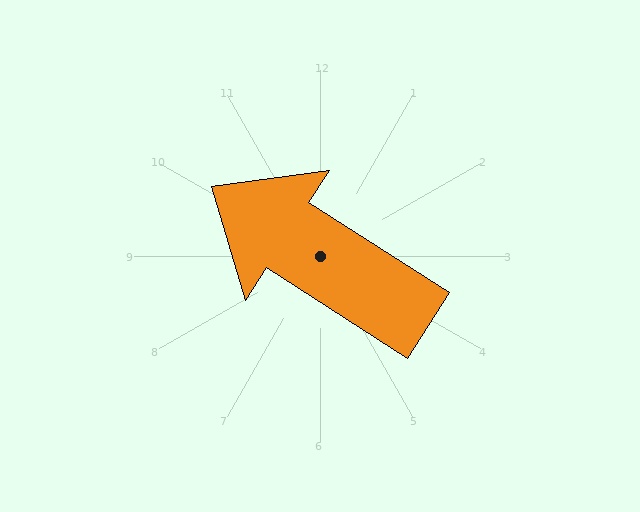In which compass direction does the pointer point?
Northwest.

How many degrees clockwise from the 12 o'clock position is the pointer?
Approximately 303 degrees.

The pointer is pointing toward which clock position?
Roughly 10 o'clock.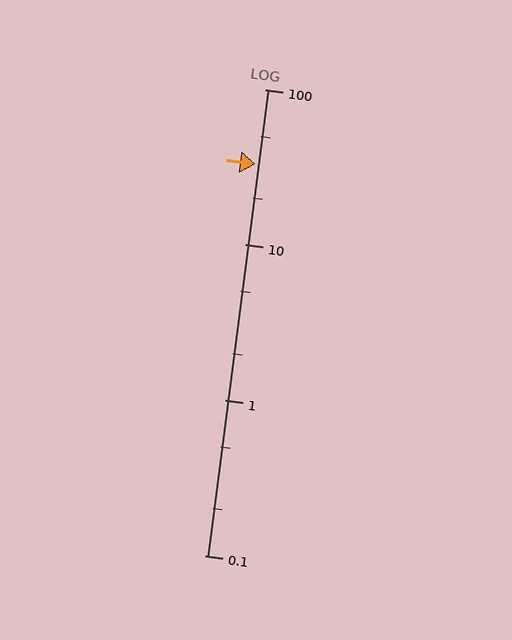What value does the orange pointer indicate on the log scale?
The pointer indicates approximately 33.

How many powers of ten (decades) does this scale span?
The scale spans 3 decades, from 0.1 to 100.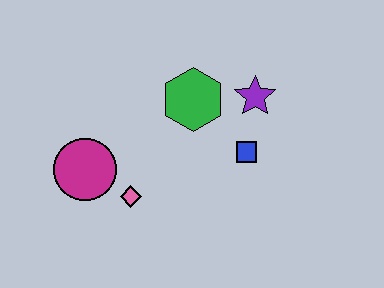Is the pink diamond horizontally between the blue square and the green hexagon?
No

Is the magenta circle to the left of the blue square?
Yes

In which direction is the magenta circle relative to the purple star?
The magenta circle is to the left of the purple star.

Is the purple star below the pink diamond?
No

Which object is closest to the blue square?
The purple star is closest to the blue square.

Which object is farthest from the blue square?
The magenta circle is farthest from the blue square.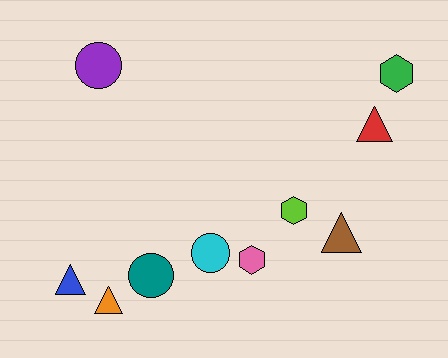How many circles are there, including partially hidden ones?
There are 3 circles.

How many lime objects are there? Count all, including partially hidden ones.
There is 1 lime object.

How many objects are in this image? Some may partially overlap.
There are 10 objects.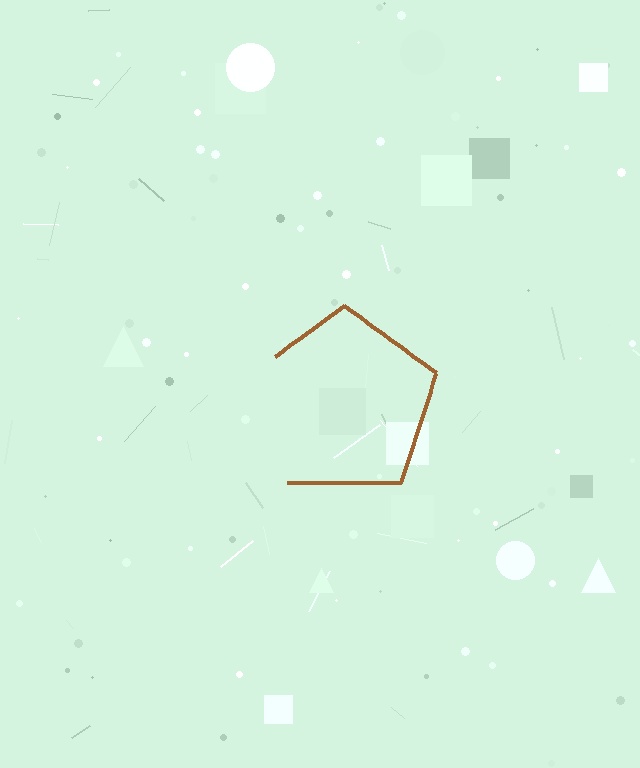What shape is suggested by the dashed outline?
The dashed outline suggests a pentagon.